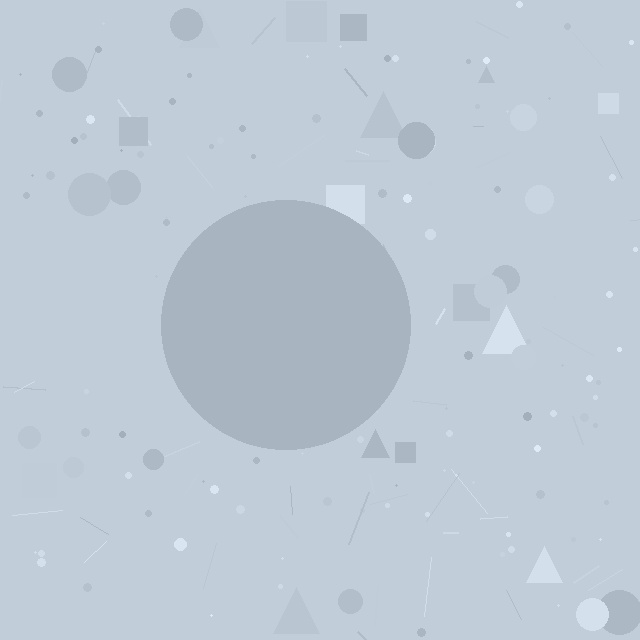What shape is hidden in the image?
A circle is hidden in the image.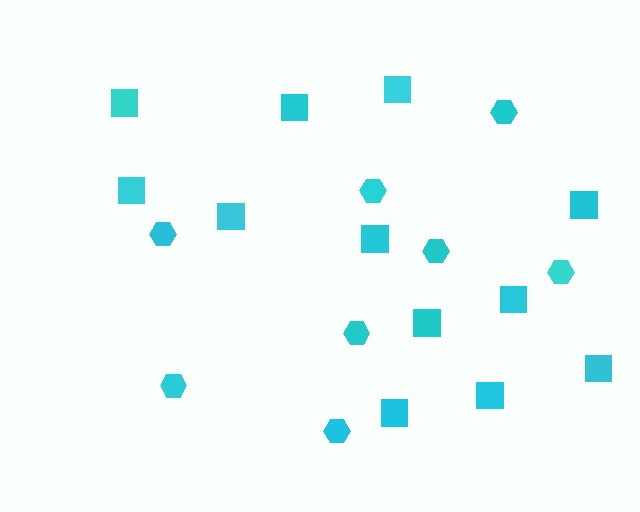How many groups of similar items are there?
There are 2 groups: one group of hexagons (8) and one group of squares (12).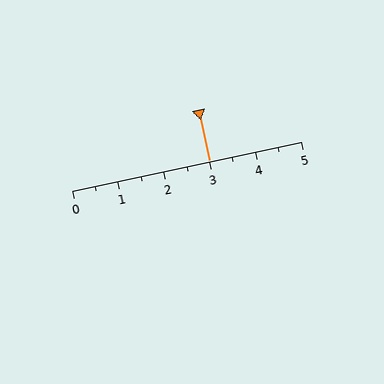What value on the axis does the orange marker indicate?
The marker indicates approximately 3.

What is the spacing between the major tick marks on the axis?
The major ticks are spaced 1 apart.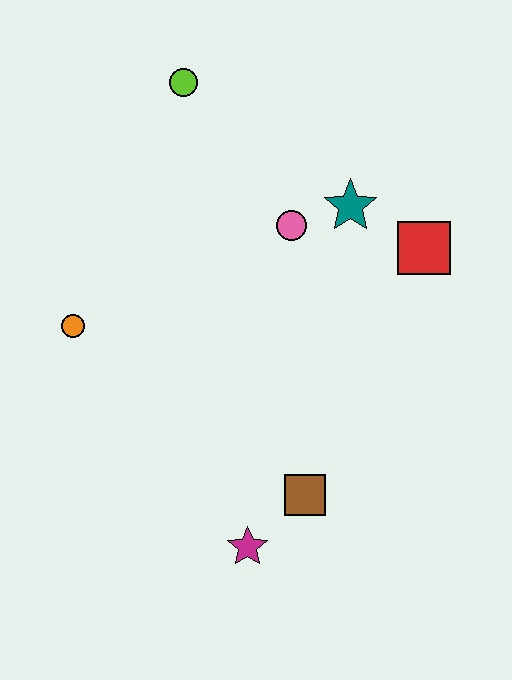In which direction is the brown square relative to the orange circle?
The brown square is to the right of the orange circle.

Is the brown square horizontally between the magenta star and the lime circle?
No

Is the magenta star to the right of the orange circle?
Yes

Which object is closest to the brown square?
The magenta star is closest to the brown square.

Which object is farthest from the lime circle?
The magenta star is farthest from the lime circle.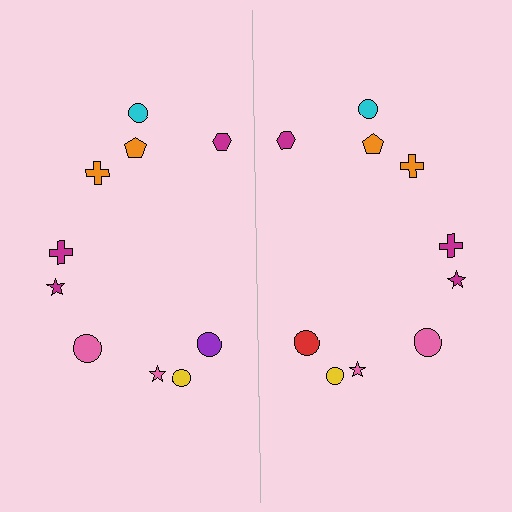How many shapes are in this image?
There are 20 shapes in this image.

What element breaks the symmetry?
The red circle on the right side breaks the symmetry — its mirror counterpart is purple.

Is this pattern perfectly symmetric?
No, the pattern is not perfectly symmetric. The red circle on the right side breaks the symmetry — its mirror counterpart is purple.